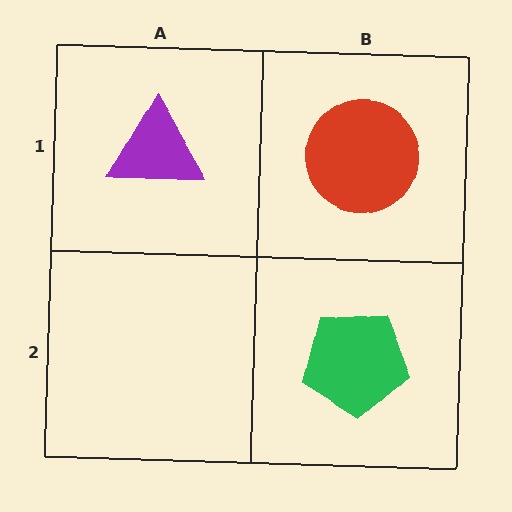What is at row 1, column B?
A red circle.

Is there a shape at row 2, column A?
No, that cell is empty.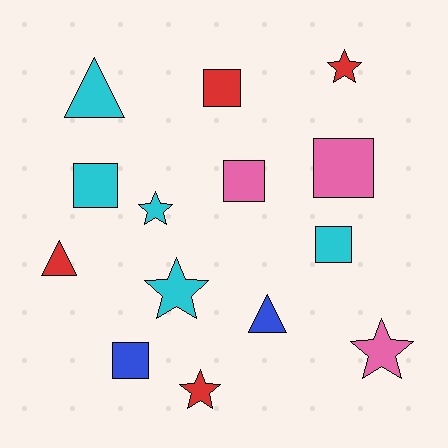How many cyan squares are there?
There are 2 cyan squares.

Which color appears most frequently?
Cyan, with 5 objects.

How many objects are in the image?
There are 14 objects.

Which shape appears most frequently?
Square, with 6 objects.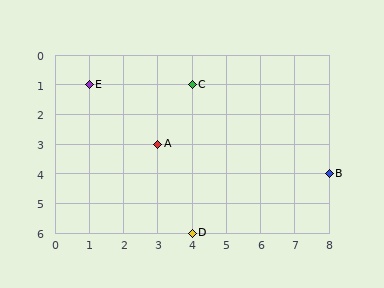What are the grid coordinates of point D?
Point D is at grid coordinates (4, 6).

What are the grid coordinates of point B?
Point B is at grid coordinates (8, 4).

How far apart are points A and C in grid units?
Points A and C are 1 column and 2 rows apart (about 2.2 grid units diagonally).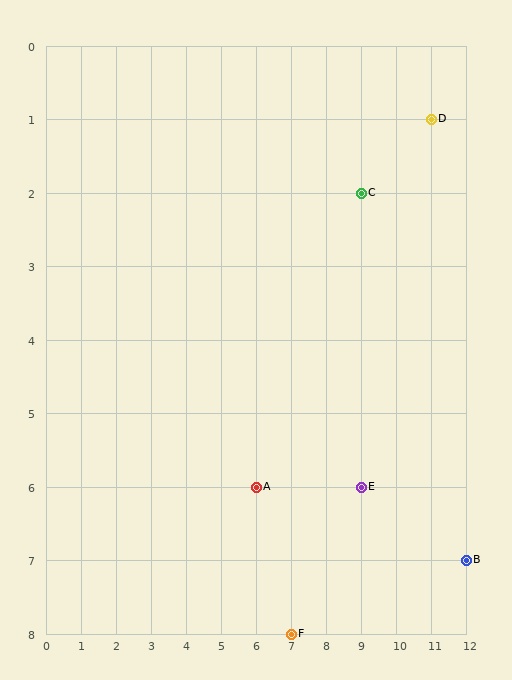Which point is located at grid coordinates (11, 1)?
Point D is at (11, 1).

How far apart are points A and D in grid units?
Points A and D are 5 columns and 5 rows apart (about 7.1 grid units diagonally).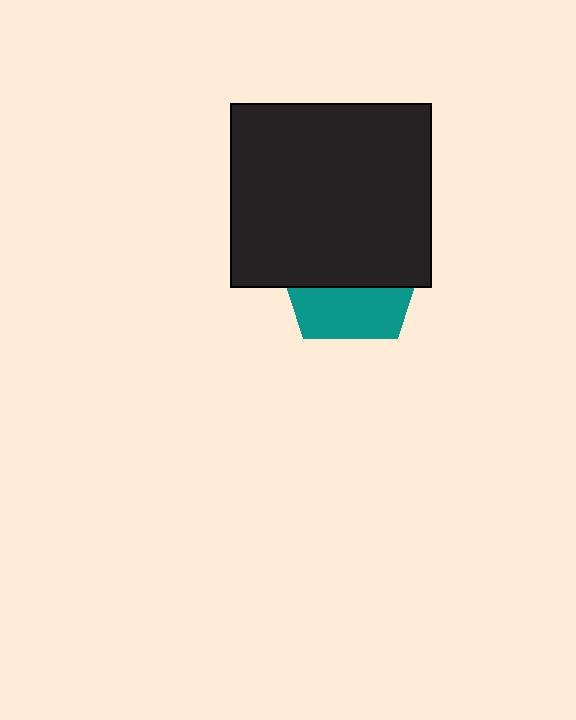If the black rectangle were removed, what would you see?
You would see the complete teal pentagon.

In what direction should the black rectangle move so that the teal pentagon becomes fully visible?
The black rectangle should move up. That is the shortest direction to clear the overlap and leave the teal pentagon fully visible.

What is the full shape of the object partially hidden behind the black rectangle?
The partially hidden object is a teal pentagon.